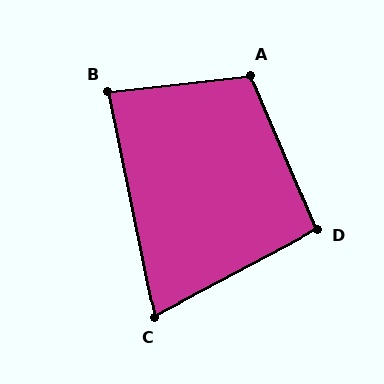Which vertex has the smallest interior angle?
C, at approximately 74 degrees.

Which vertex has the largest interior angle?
A, at approximately 106 degrees.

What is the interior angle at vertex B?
Approximately 85 degrees (approximately right).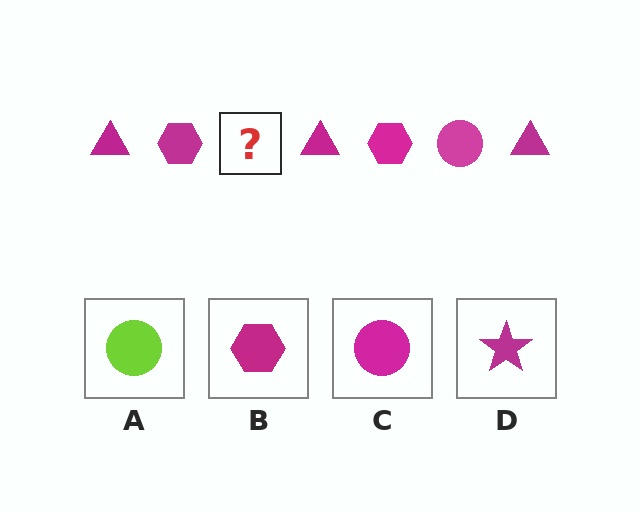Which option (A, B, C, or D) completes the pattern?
C.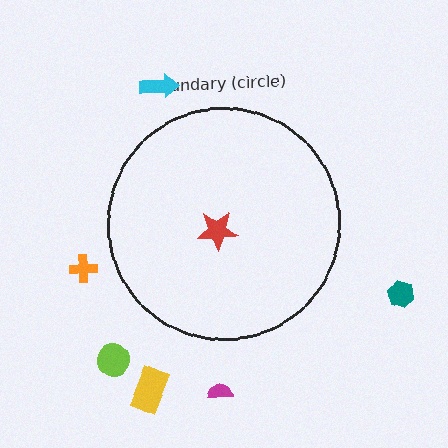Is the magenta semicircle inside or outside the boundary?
Outside.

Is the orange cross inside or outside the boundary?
Outside.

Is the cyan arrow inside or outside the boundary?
Outside.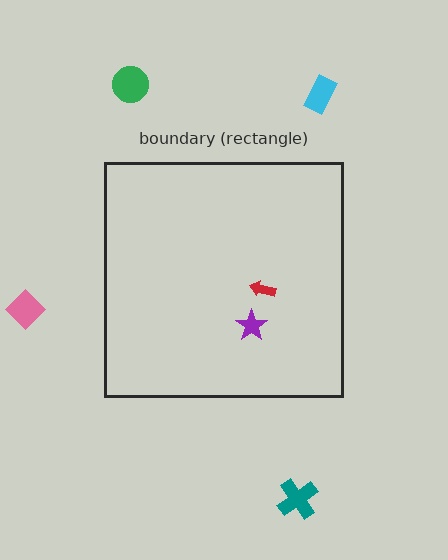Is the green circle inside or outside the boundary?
Outside.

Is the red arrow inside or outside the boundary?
Inside.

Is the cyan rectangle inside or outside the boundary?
Outside.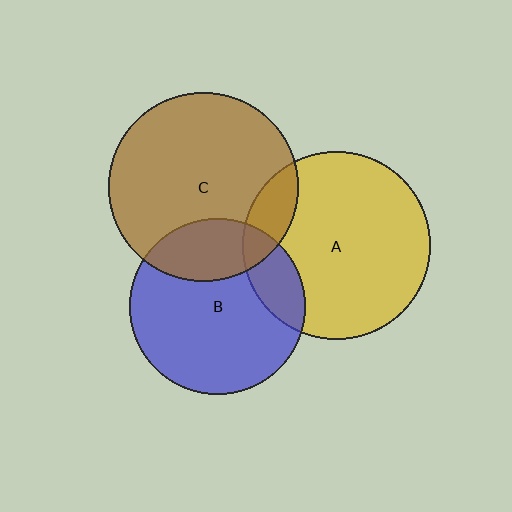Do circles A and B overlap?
Yes.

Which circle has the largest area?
Circle C (brown).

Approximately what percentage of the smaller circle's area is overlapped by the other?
Approximately 15%.